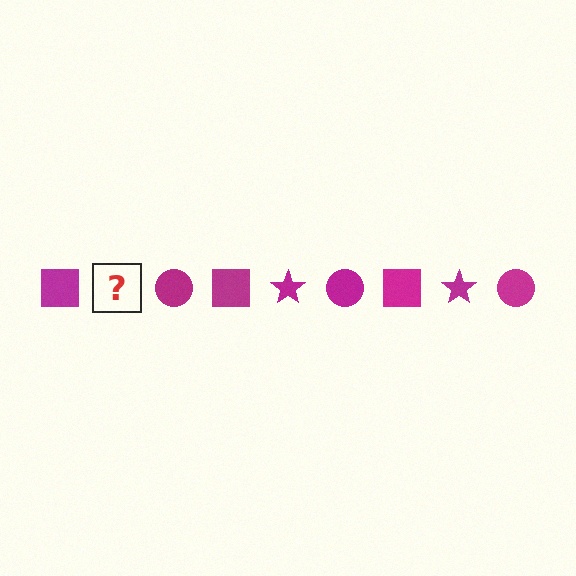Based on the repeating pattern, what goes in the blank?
The blank should be a magenta star.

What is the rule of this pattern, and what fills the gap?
The rule is that the pattern cycles through square, star, circle shapes in magenta. The gap should be filled with a magenta star.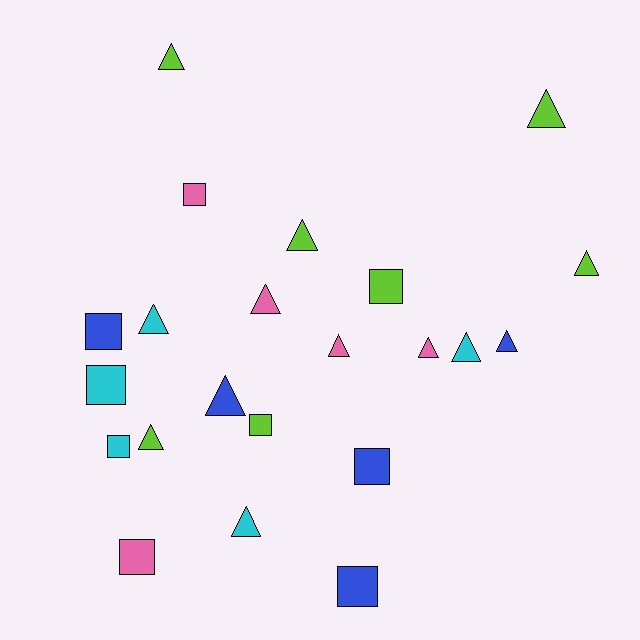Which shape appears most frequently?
Triangle, with 13 objects.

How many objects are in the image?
There are 22 objects.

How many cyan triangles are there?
There are 3 cyan triangles.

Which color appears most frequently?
Lime, with 7 objects.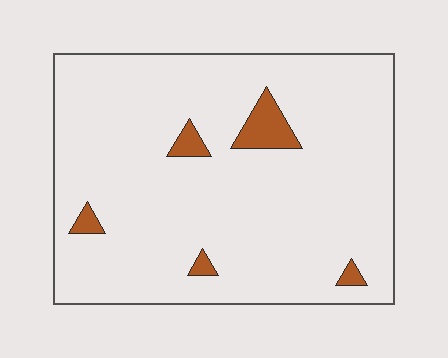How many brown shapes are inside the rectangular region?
5.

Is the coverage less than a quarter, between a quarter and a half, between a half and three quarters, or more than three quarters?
Less than a quarter.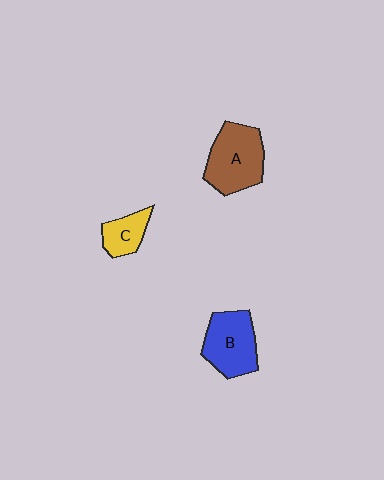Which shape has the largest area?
Shape A (brown).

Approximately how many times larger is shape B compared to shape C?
Approximately 1.8 times.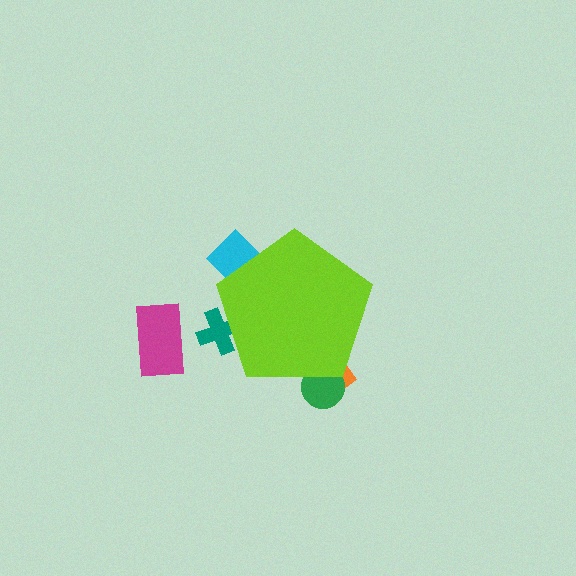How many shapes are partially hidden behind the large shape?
4 shapes are partially hidden.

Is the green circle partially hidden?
Yes, the green circle is partially hidden behind the lime pentagon.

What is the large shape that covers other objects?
A lime pentagon.